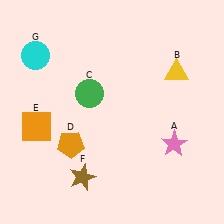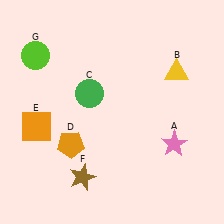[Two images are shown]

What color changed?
The circle (G) changed from cyan in Image 1 to lime in Image 2.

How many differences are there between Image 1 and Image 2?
There is 1 difference between the two images.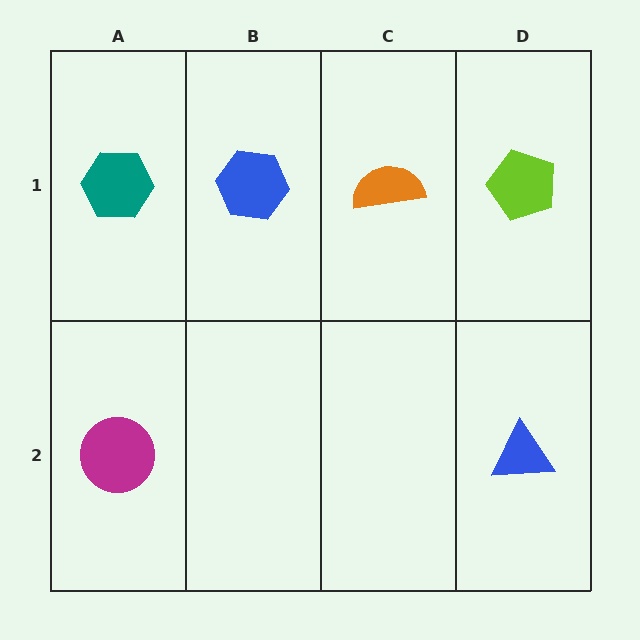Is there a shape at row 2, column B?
No, that cell is empty.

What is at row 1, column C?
An orange semicircle.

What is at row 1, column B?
A blue hexagon.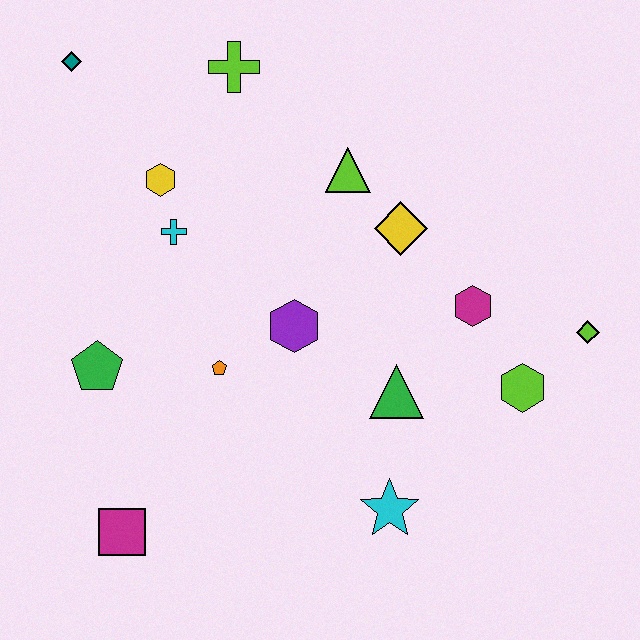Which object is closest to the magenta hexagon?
The lime hexagon is closest to the magenta hexagon.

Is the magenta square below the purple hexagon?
Yes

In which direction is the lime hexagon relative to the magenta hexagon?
The lime hexagon is below the magenta hexagon.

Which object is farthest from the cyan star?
The teal diamond is farthest from the cyan star.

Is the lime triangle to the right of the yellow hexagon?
Yes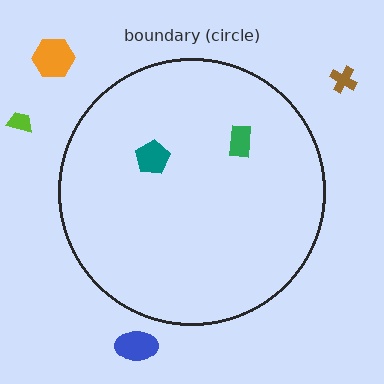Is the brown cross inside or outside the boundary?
Outside.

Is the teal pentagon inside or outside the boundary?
Inside.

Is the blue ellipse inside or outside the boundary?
Outside.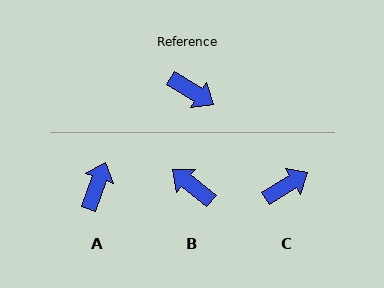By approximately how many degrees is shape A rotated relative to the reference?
Approximately 102 degrees counter-clockwise.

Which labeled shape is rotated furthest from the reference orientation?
B, about 173 degrees away.